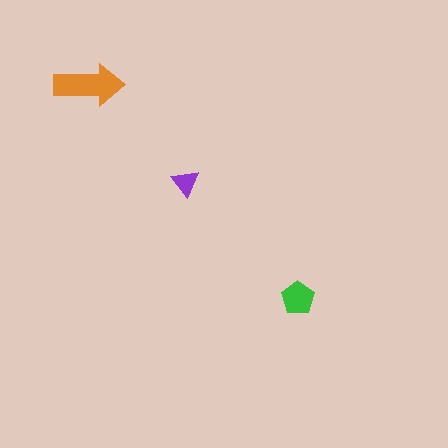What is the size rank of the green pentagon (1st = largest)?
2nd.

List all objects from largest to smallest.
The orange arrow, the green pentagon, the purple triangle.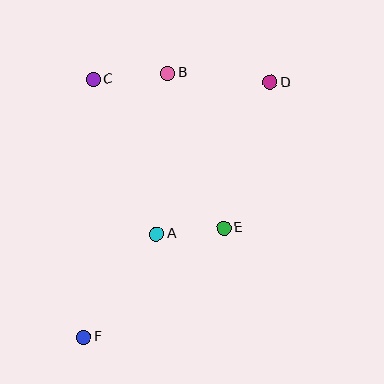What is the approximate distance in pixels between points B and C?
The distance between B and C is approximately 75 pixels.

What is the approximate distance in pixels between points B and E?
The distance between B and E is approximately 164 pixels.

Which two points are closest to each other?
Points A and E are closest to each other.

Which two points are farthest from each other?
Points D and F are farthest from each other.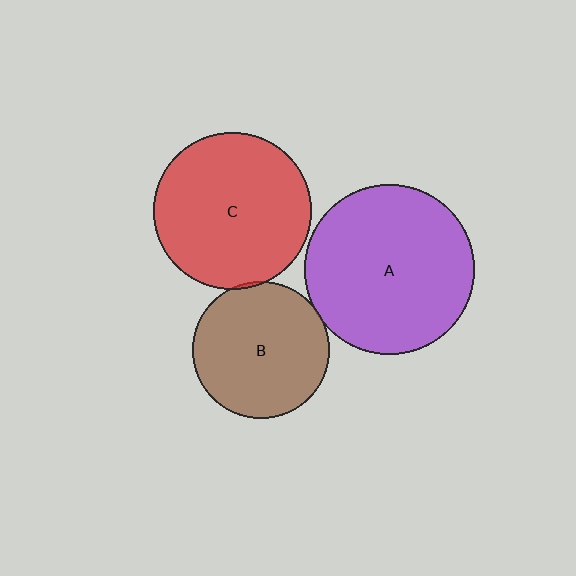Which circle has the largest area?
Circle A (purple).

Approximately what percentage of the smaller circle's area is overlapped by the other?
Approximately 5%.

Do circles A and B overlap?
Yes.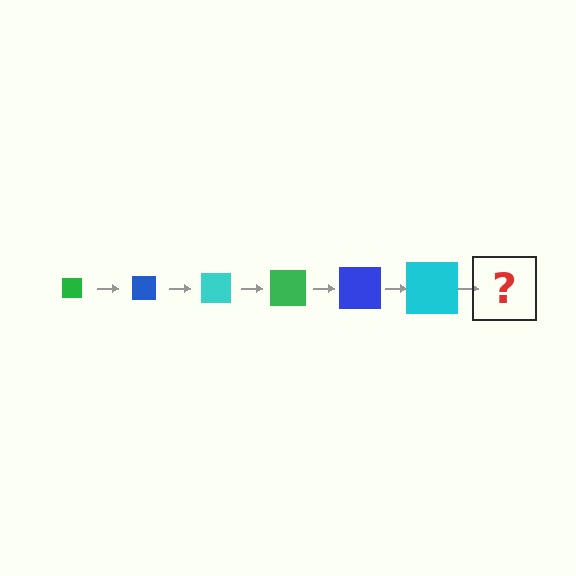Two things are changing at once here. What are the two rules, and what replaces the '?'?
The two rules are that the square grows larger each step and the color cycles through green, blue, and cyan. The '?' should be a green square, larger than the previous one.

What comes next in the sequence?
The next element should be a green square, larger than the previous one.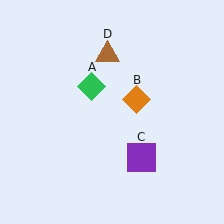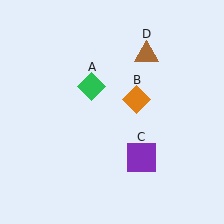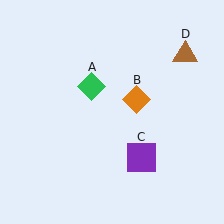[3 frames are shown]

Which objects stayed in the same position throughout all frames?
Green diamond (object A) and orange diamond (object B) and purple square (object C) remained stationary.